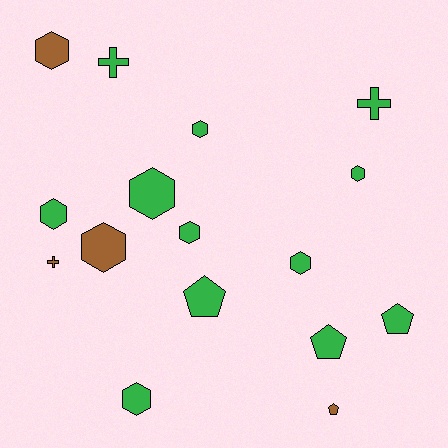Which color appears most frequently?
Green, with 12 objects.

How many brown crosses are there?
There is 1 brown cross.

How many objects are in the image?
There are 16 objects.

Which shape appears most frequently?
Hexagon, with 9 objects.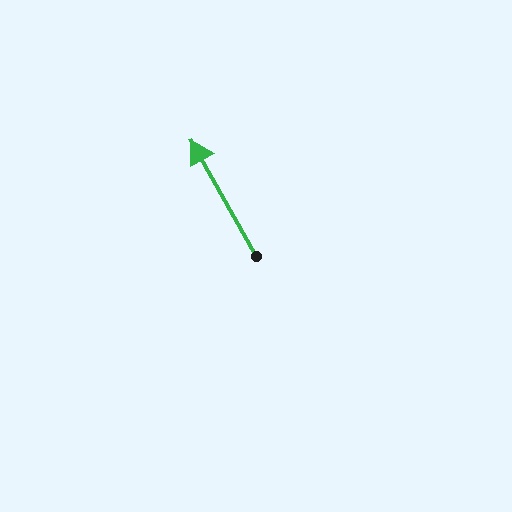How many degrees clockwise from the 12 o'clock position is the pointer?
Approximately 331 degrees.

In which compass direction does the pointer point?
Northwest.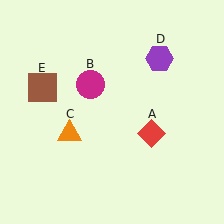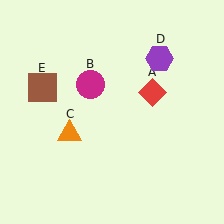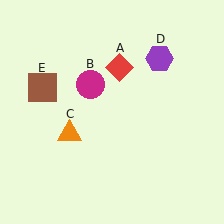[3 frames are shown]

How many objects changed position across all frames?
1 object changed position: red diamond (object A).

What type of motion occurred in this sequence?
The red diamond (object A) rotated counterclockwise around the center of the scene.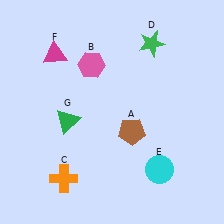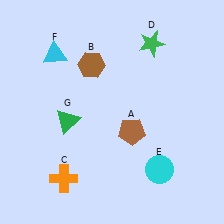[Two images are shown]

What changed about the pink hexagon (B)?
In Image 1, B is pink. In Image 2, it changed to brown.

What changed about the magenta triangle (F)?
In Image 1, F is magenta. In Image 2, it changed to cyan.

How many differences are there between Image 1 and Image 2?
There are 2 differences between the two images.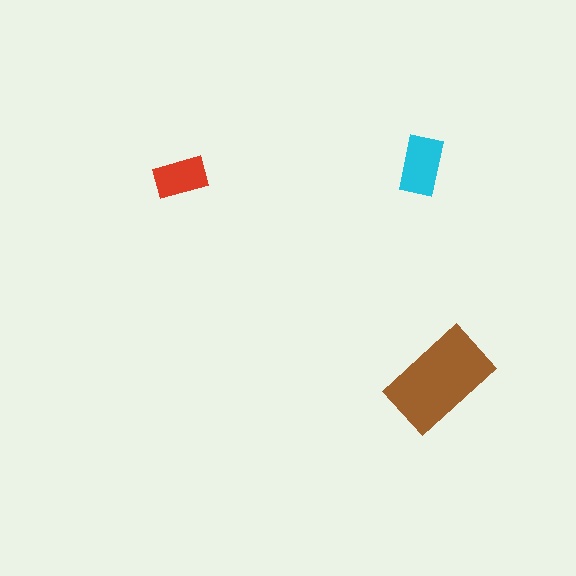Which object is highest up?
The cyan rectangle is topmost.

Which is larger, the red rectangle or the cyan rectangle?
The cyan one.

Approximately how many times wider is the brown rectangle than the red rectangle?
About 2 times wider.